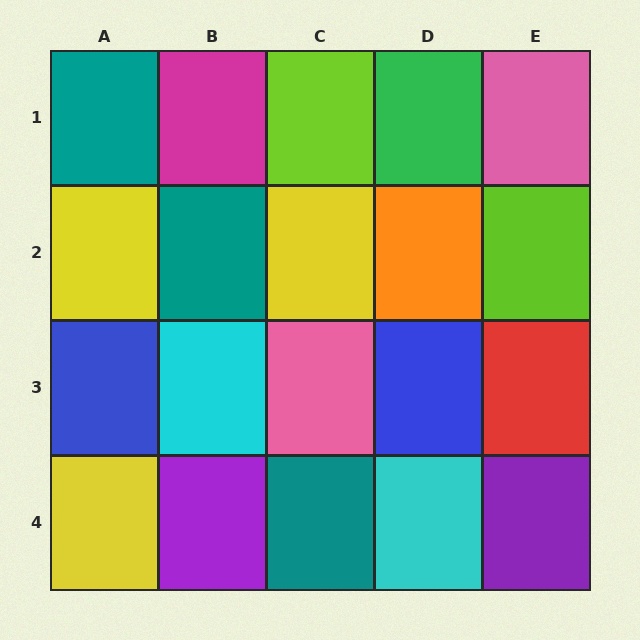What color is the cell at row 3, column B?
Cyan.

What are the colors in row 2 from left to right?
Yellow, teal, yellow, orange, lime.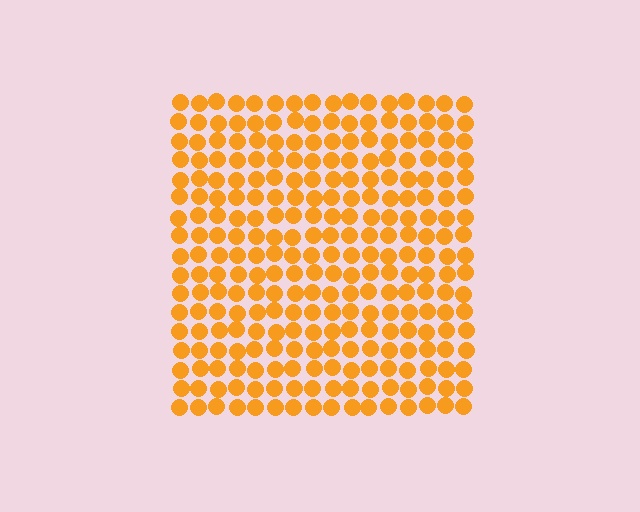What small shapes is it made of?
It is made of small circles.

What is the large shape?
The large shape is a square.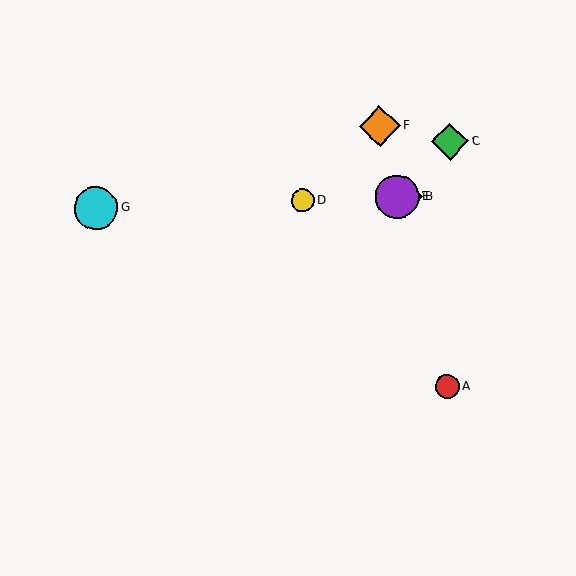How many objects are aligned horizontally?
4 objects (B, D, E, G) are aligned horizontally.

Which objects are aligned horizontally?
Objects B, D, E, G are aligned horizontally.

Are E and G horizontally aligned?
Yes, both are at y≈197.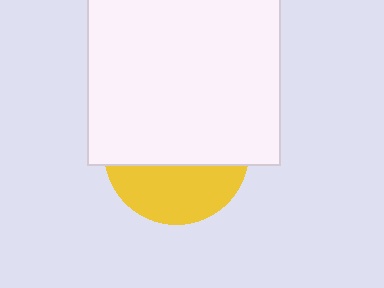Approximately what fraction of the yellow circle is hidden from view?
Roughly 62% of the yellow circle is hidden behind the white rectangle.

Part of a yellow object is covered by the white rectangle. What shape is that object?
It is a circle.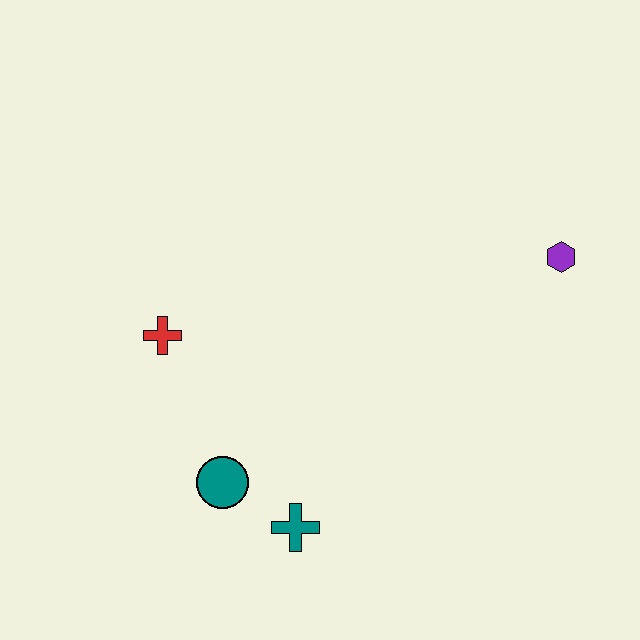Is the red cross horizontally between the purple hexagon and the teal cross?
No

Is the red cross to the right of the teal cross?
No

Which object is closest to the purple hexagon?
The teal cross is closest to the purple hexagon.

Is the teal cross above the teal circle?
No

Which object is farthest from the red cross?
The purple hexagon is farthest from the red cross.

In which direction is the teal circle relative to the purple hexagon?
The teal circle is to the left of the purple hexagon.